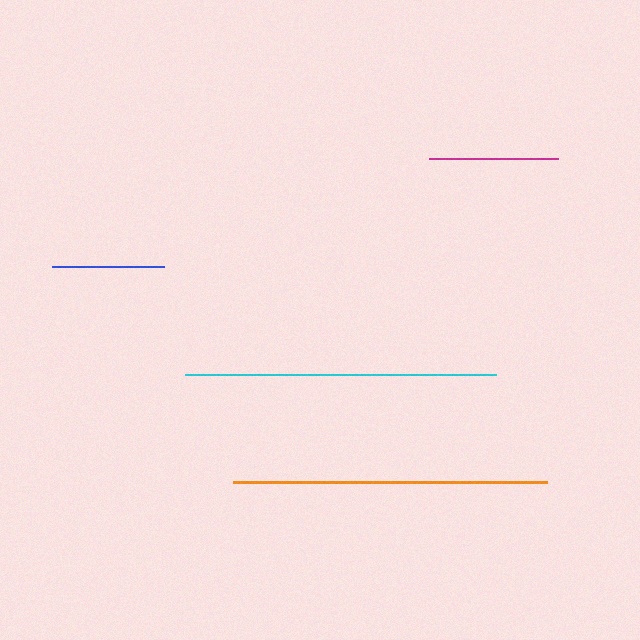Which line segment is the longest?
The orange line is the longest at approximately 313 pixels.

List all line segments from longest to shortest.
From longest to shortest: orange, cyan, magenta, blue.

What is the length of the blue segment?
The blue segment is approximately 112 pixels long.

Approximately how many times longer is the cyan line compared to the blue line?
The cyan line is approximately 2.8 times the length of the blue line.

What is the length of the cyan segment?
The cyan segment is approximately 311 pixels long.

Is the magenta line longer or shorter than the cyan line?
The cyan line is longer than the magenta line.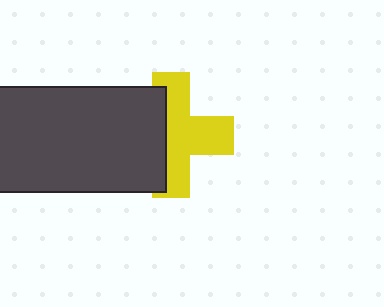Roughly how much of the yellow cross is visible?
About half of it is visible (roughly 58%).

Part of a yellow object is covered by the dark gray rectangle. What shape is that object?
It is a cross.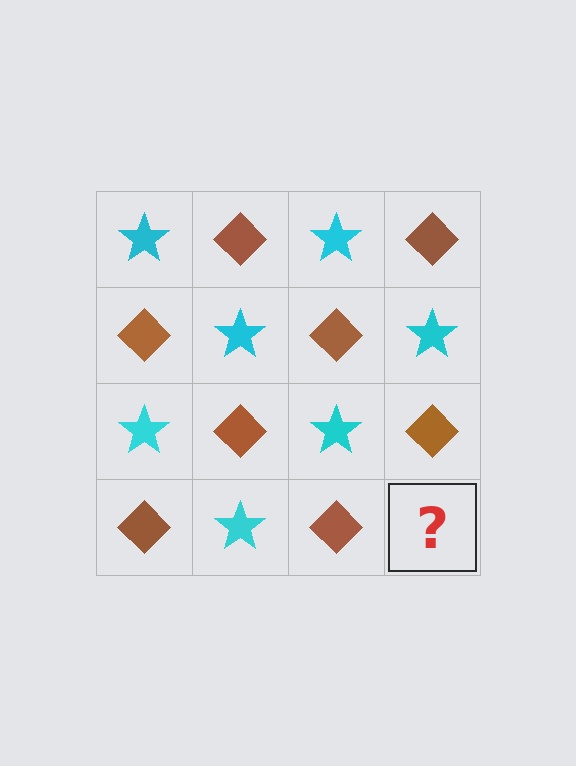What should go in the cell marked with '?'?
The missing cell should contain a cyan star.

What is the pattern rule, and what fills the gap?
The rule is that it alternates cyan star and brown diamond in a checkerboard pattern. The gap should be filled with a cyan star.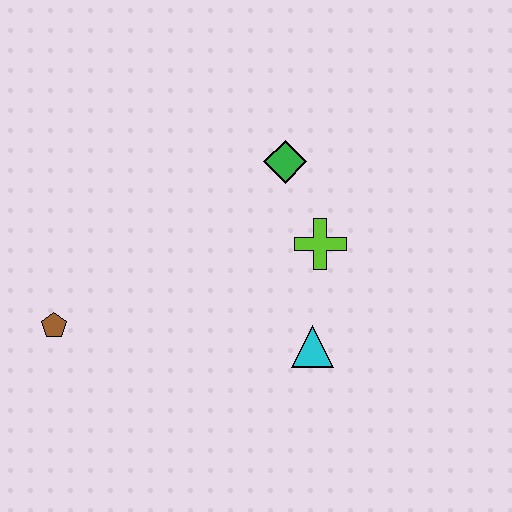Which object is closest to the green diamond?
The lime cross is closest to the green diamond.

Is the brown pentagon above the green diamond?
No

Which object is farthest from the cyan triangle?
The brown pentagon is farthest from the cyan triangle.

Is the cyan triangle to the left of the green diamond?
No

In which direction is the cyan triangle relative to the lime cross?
The cyan triangle is below the lime cross.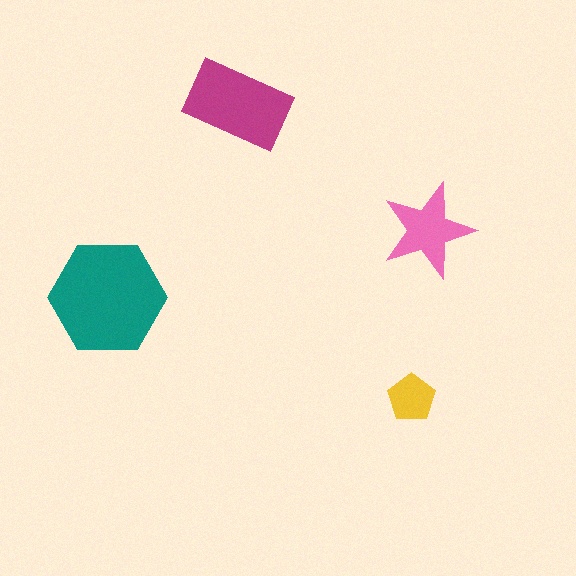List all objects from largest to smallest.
The teal hexagon, the magenta rectangle, the pink star, the yellow pentagon.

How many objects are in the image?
There are 4 objects in the image.